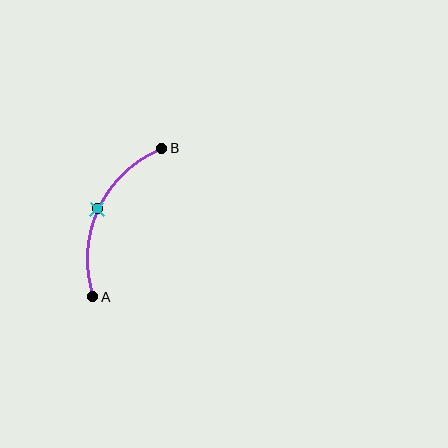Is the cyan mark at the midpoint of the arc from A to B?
Yes. The cyan mark lies on the arc at equal arc-length from both A and B — it is the arc midpoint.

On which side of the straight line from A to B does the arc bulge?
The arc bulges to the left of the straight line connecting A and B.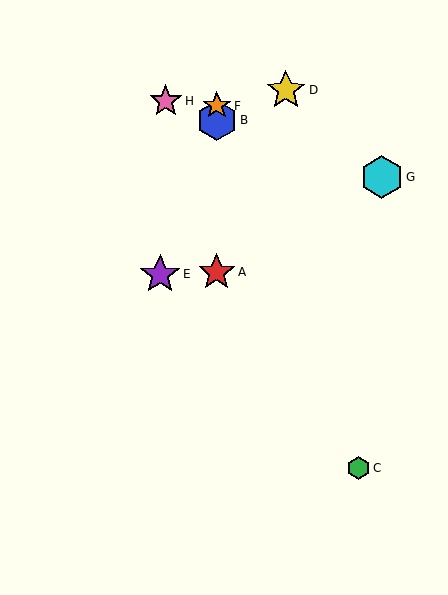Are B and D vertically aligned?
No, B is at x≈217 and D is at x≈286.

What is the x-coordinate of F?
Object F is at x≈217.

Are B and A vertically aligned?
Yes, both are at x≈217.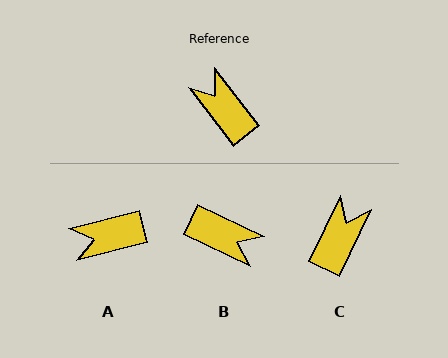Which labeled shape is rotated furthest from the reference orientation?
B, about 154 degrees away.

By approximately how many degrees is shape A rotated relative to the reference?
Approximately 66 degrees counter-clockwise.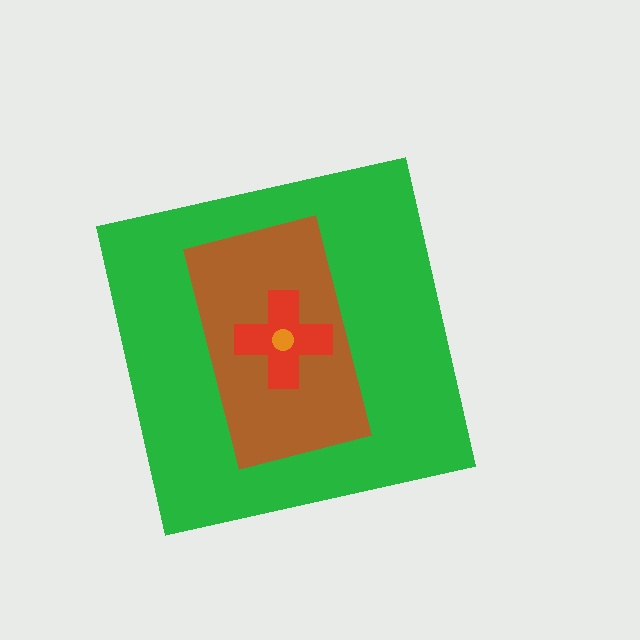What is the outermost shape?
The green square.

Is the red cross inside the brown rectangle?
Yes.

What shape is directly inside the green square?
The brown rectangle.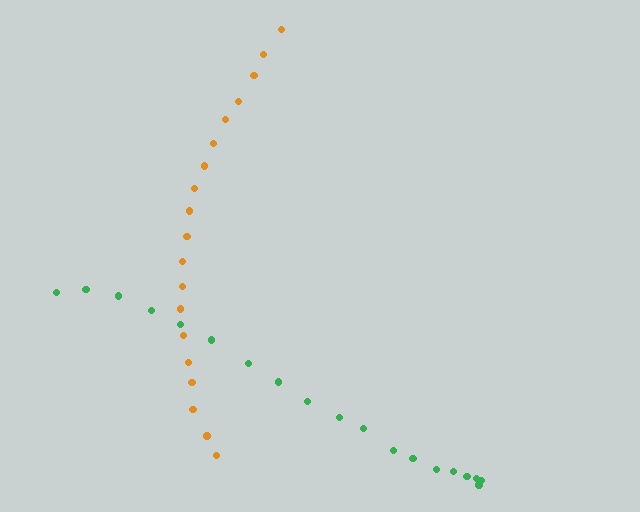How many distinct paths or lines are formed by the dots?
There are 2 distinct paths.